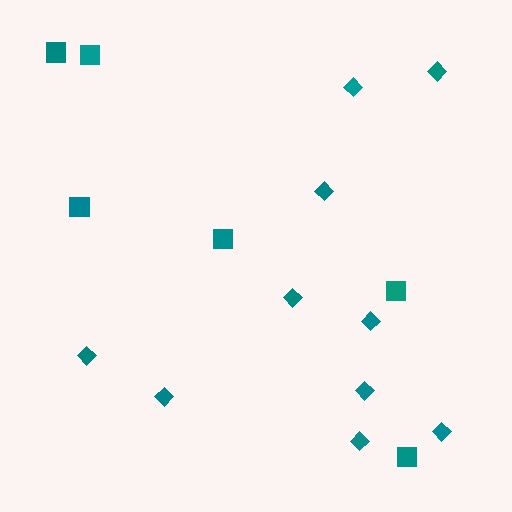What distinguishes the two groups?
There are 2 groups: one group of squares (6) and one group of diamonds (10).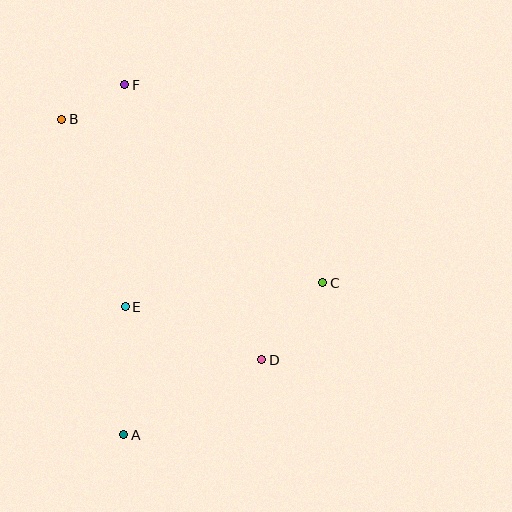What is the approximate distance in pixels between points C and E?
The distance between C and E is approximately 199 pixels.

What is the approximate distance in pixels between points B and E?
The distance between B and E is approximately 198 pixels.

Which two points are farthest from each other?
Points A and F are farthest from each other.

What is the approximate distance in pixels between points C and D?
The distance between C and D is approximately 98 pixels.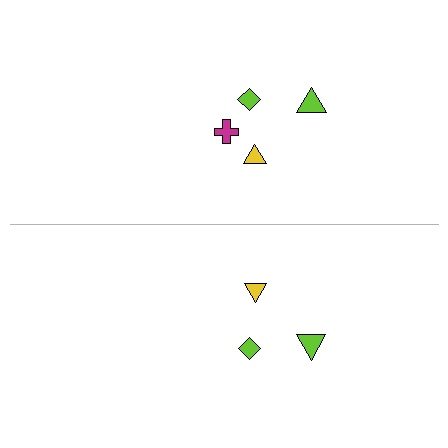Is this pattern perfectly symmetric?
No, the pattern is not perfectly symmetric. A magenta cross is missing from the bottom side.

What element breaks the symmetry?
A magenta cross is missing from the bottom side.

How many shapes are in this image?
There are 7 shapes in this image.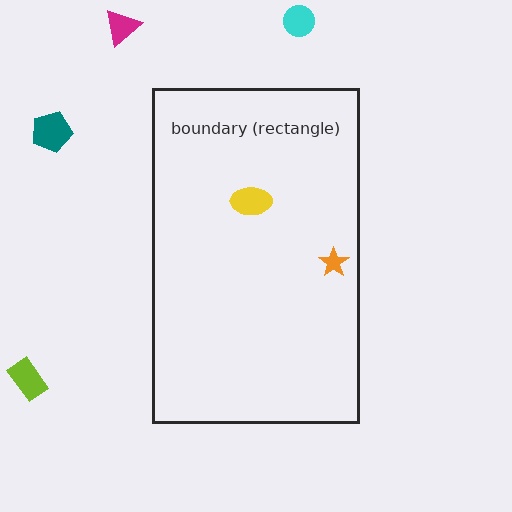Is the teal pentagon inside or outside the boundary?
Outside.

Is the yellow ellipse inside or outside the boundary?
Inside.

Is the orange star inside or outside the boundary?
Inside.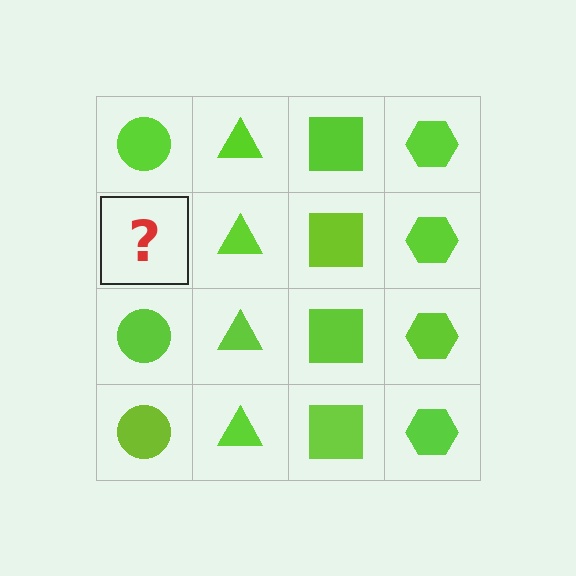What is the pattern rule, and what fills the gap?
The rule is that each column has a consistent shape. The gap should be filled with a lime circle.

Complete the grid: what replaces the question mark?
The question mark should be replaced with a lime circle.